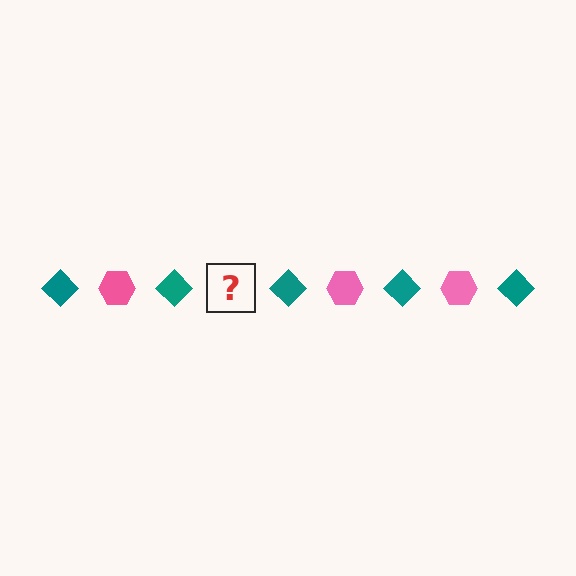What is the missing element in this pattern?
The missing element is a pink hexagon.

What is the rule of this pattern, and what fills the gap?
The rule is that the pattern alternates between teal diamond and pink hexagon. The gap should be filled with a pink hexagon.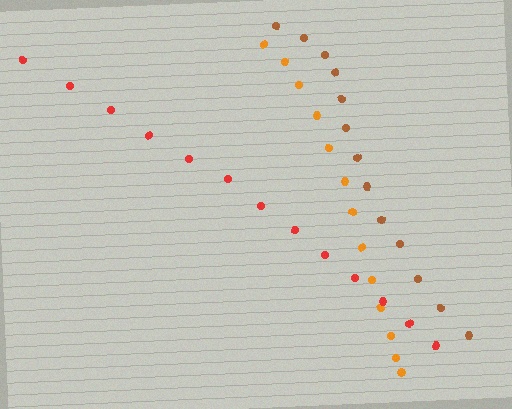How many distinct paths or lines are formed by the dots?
There are 3 distinct paths.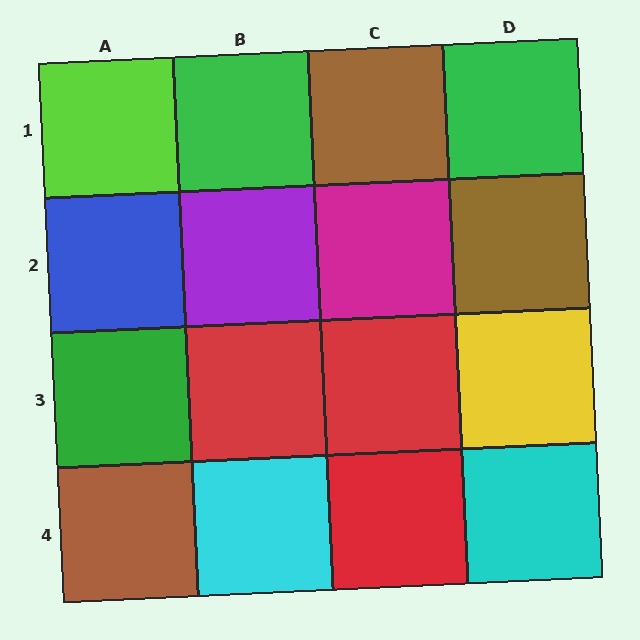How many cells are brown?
3 cells are brown.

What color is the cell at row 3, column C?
Red.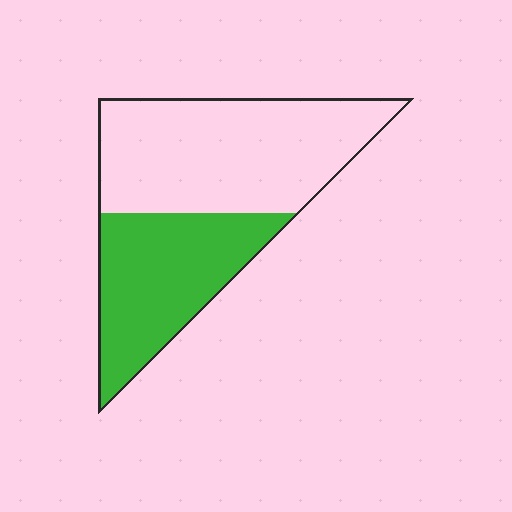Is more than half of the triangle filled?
No.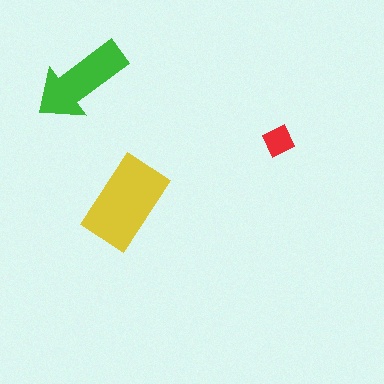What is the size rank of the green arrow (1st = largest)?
2nd.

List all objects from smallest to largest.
The red diamond, the green arrow, the yellow rectangle.